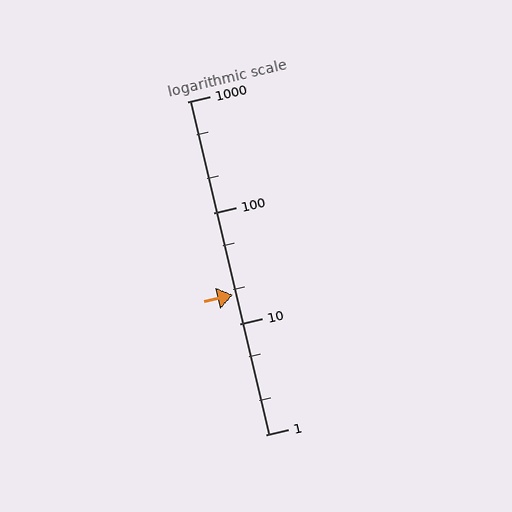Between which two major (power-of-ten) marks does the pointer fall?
The pointer is between 10 and 100.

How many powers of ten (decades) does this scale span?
The scale spans 3 decades, from 1 to 1000.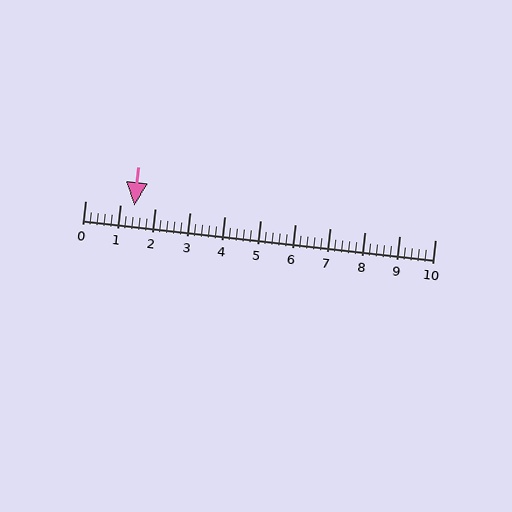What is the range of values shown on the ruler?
The ruler shows values from 0 to 10.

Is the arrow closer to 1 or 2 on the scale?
The arrow is closer to 1.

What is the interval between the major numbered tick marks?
The major tick marks are spaced 1 units apart.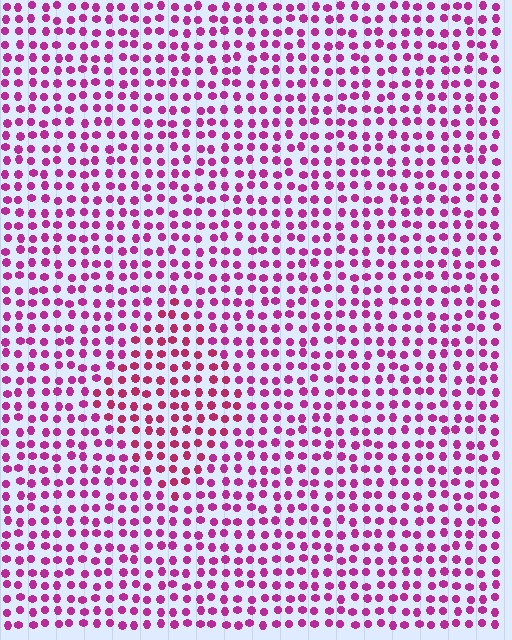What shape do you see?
I see a diamond.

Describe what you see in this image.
The image is filled with small magenta elements in a uniform arrangement. A diamond-shaped region is visible where the elements are tinted to a slightly different hue, forming a subtle color boundary.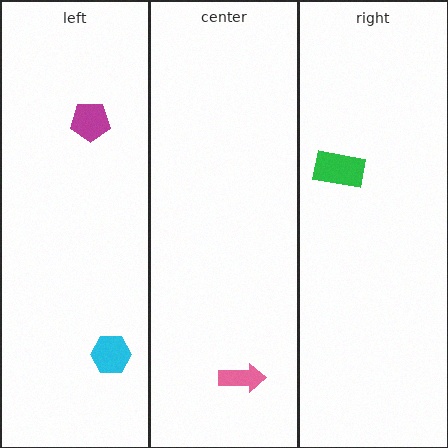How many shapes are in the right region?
1.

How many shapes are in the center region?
1.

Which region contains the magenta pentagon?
The left region.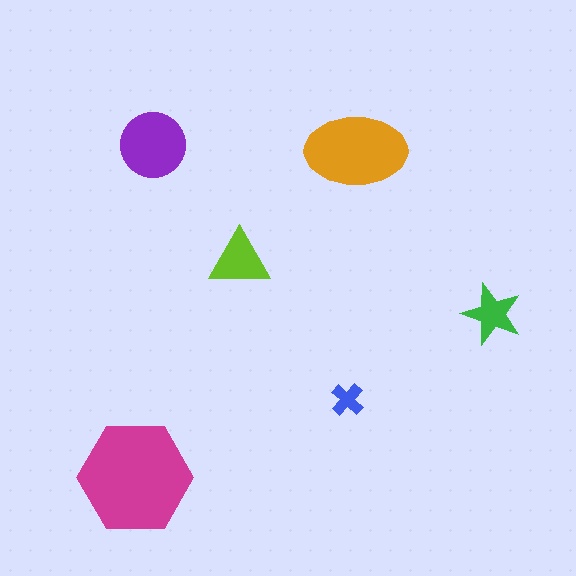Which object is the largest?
The magenta hexagon.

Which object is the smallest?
The blue cross.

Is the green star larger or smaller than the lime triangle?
Smaller.